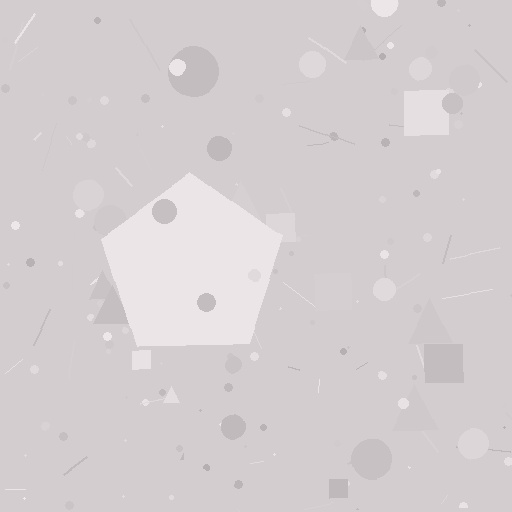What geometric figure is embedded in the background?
A pentagon is embedded in the background.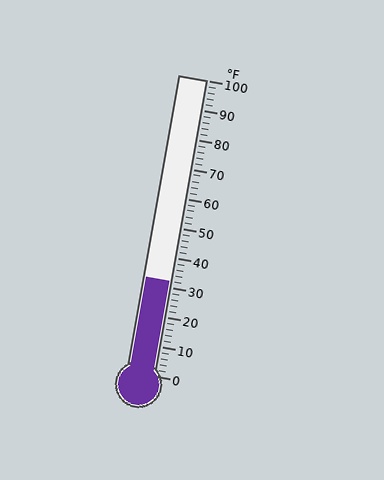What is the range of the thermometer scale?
The thermometer scale ranges from 0°F to 100°F.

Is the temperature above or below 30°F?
The temperature is above 30°F.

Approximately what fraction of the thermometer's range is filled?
The thermometer is filled to approximately 30% of its range.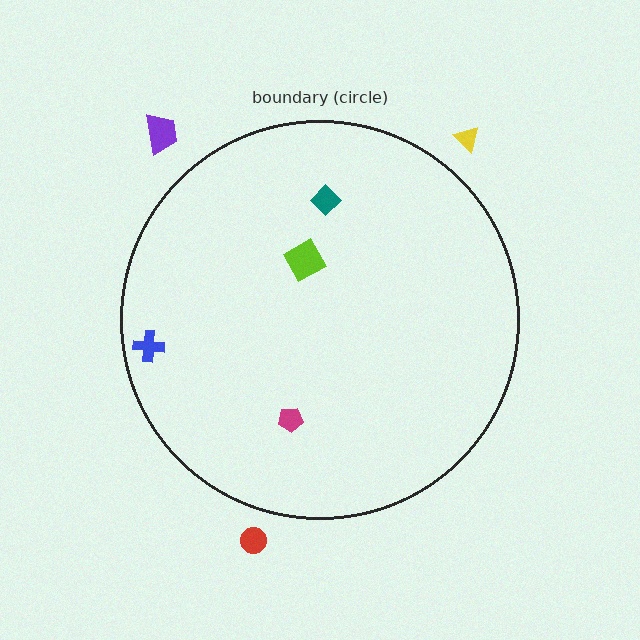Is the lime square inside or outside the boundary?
Inside.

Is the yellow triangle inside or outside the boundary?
Outside.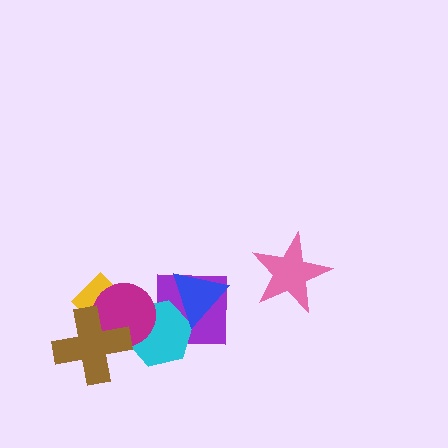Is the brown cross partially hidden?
No, no other shape covers it.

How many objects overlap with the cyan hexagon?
3 objects overlap with the cyan hexagon.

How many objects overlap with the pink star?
0 objects overlap with the pink star.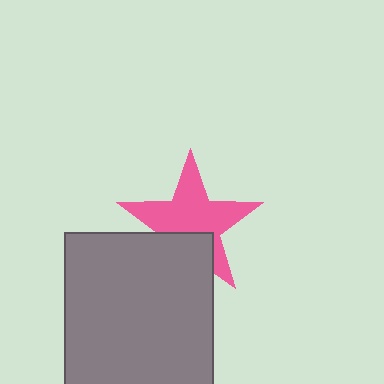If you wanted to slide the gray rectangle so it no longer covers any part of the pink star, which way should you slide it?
Slide it down — that is the most direct way to separate the two shapes.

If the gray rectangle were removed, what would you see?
You would see the complete pink star.